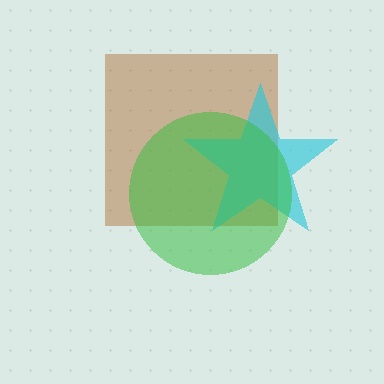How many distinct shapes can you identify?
There are 3 distinct shapes: a brown square, a cyan star, a green circle.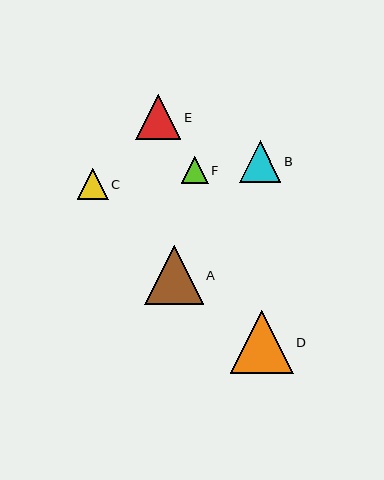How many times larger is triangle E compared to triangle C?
Triangle E is approximately 1.5 times the size of triangle C.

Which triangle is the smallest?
Triangle F is the smallest with a size of approximately 27 pixels.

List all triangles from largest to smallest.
From largest to smallest: D, A, E, B, C, F.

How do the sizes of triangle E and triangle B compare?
Triangle E and triangle B are approximately the same size.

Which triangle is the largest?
Triangle D is the largest with a size of approximately 63 pixels.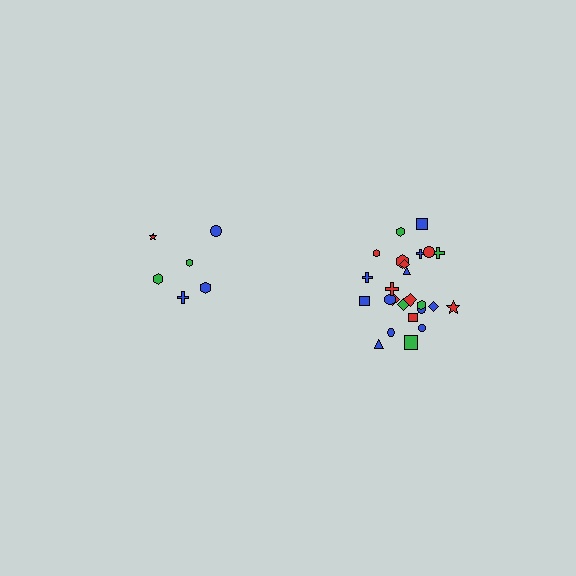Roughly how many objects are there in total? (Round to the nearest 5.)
Roughly 30 objects in total.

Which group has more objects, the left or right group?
The right group.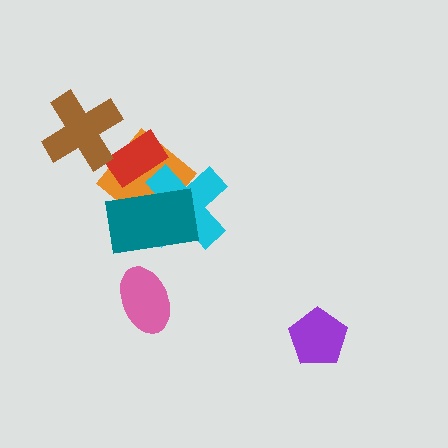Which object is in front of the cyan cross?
The teal rectangle is in front of the cyan cross.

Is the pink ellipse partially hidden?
No, no other shape covers it.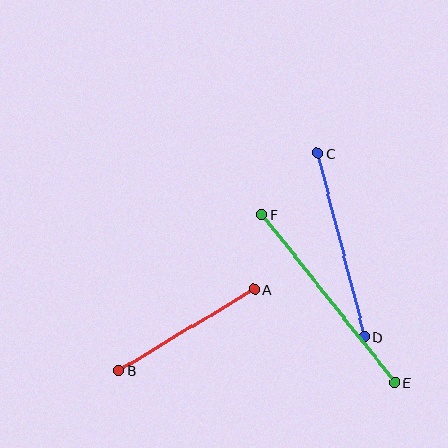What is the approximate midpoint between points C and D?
The midpoint is at approximately (341, 245) pixels.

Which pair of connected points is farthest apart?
Points E and F are farthest apart.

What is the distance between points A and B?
The distance is approximately 159 pixels.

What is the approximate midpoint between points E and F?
The midpoint is at approximately (328, 299) pixels.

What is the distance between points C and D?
The distance is approximately 189 pixels.